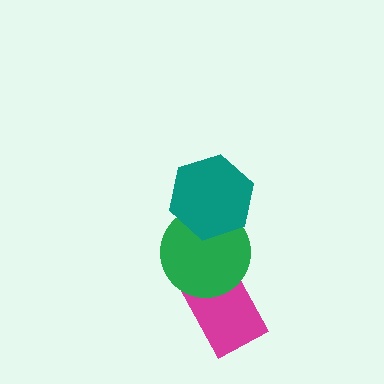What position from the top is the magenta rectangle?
The magenta rectangle is 3rd from the top.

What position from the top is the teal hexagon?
The teal hexagon is 1st from the top.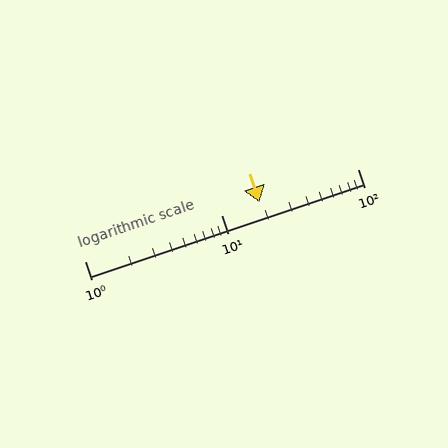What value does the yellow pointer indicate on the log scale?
The pointer indicates approximately 19.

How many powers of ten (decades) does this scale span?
The scale spans 2 decades, from 1 to 100.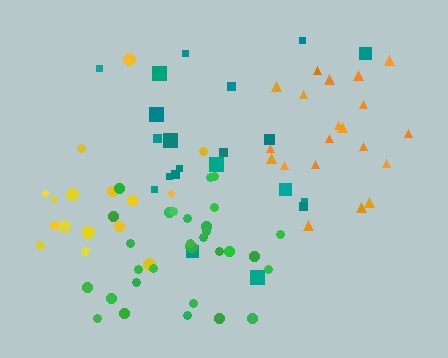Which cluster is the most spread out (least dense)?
Teal.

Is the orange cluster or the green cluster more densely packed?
Green.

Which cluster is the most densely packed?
Green.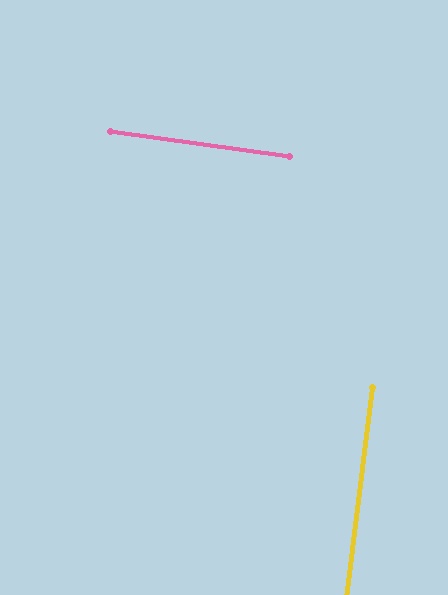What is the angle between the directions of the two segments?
Approximately 89 degrees.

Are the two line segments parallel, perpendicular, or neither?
Perpendicular — they meet at approximately 89°.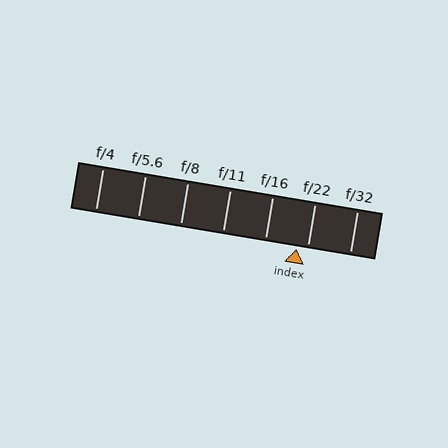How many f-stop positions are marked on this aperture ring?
There are 7 f-stop positions marked.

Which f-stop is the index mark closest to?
The index mark is closest to f/22.